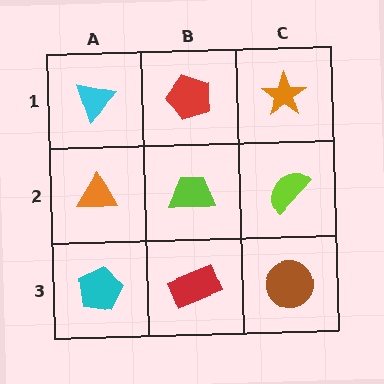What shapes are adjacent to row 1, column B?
A lime trapezoid (row 2, column B), a cyan triangle (row 1, column A), an orange star (row 1, column C).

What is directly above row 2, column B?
A red pentagon.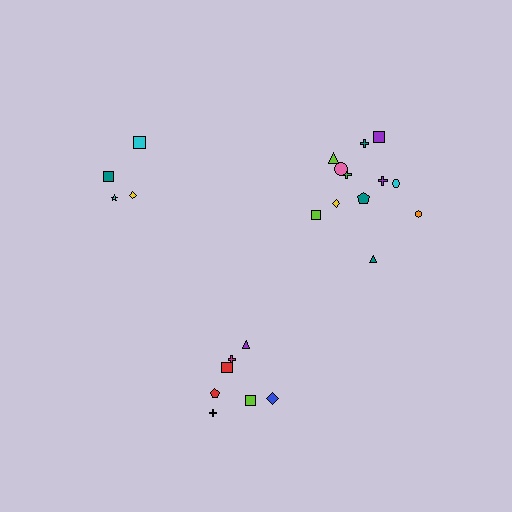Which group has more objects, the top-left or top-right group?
The top-right group.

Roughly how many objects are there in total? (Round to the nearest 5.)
Roughly 25 objects in total.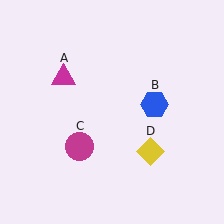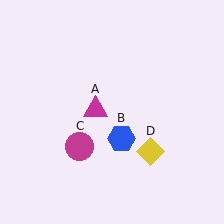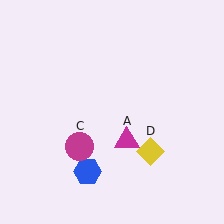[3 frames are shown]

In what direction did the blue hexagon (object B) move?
The blue hexagon (object B) moved down and to the left.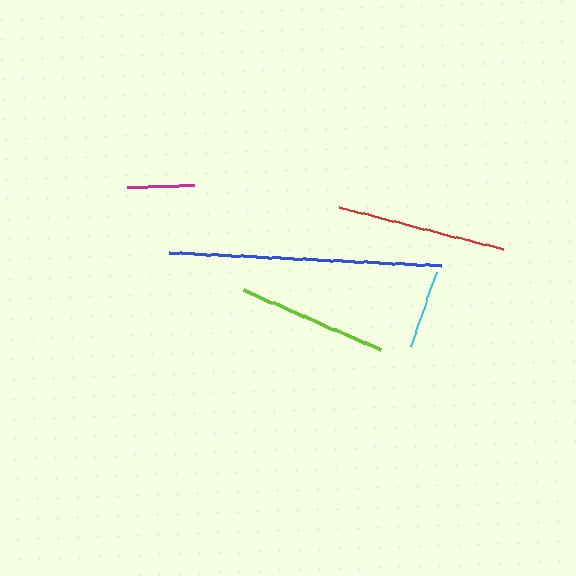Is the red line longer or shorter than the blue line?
The blue line is longer than the red line.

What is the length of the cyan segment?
The cyan segment is approximately 77 pixels long.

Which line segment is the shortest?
The magenta line is the shortest at approximately 67 pixels.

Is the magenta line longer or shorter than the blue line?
The blue line is longer than the magenta line.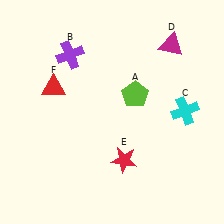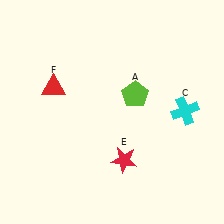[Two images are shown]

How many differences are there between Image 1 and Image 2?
There are 2 differences between the two images.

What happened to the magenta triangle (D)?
The magenta triangle (D) was removed in Image 2. It was in the top-right area of Image 1.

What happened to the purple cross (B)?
The purple cross (B) was removed in Image 2. It was in the top-left area of Image 1.